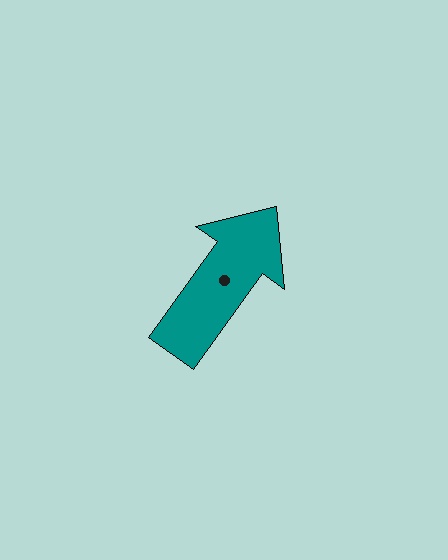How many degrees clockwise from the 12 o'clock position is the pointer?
Approximately 36 degrees.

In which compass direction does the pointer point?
Northeast.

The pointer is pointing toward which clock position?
Roughly 1 o'clock.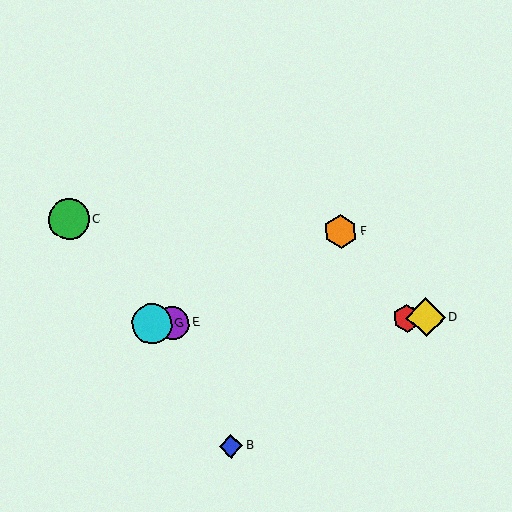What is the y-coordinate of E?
Object E is at y≈323.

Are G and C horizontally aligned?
No, G is at y≈324 and C is at y≈219.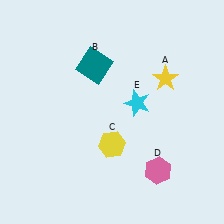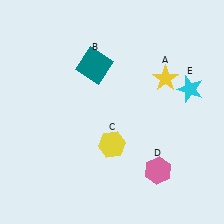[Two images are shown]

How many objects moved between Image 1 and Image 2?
1 object moved between the two images.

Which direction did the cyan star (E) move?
The cyan star (E) moved right.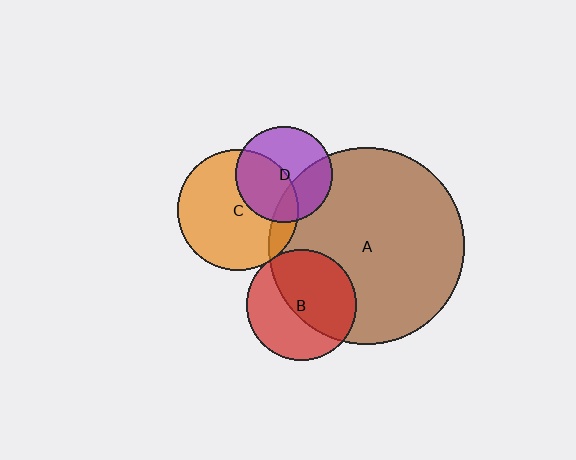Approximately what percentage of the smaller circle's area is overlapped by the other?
Approximately 55%.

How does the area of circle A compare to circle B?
Approximately 3.1 times.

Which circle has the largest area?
Circle A (brown).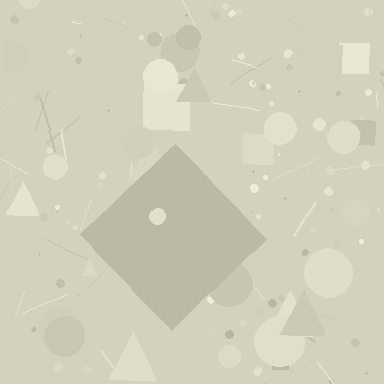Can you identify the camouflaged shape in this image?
The camouflaged shape is a diamond.